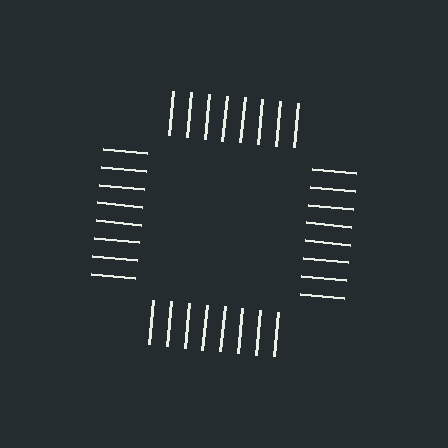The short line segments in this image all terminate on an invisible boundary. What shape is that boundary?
An illusory square — the line segments terminate on its edges but no continuous stroke is drawn.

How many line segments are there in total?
32 — 8 along each of the 4 edges.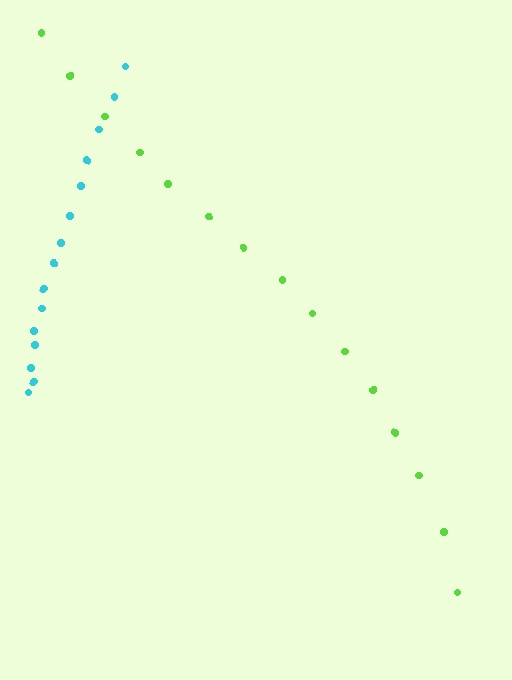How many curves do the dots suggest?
There are 2 distinct paths.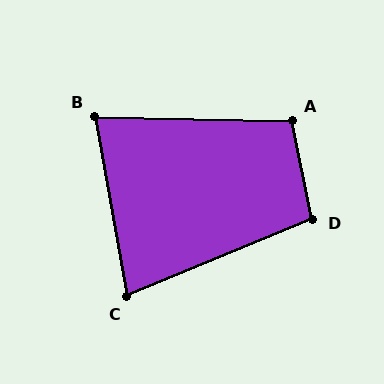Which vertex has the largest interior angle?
A, at approximately 102 degrees.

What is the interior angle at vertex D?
Approximately 101 degrees (obtuse).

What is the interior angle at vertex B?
Approximately 79 degrees (acute).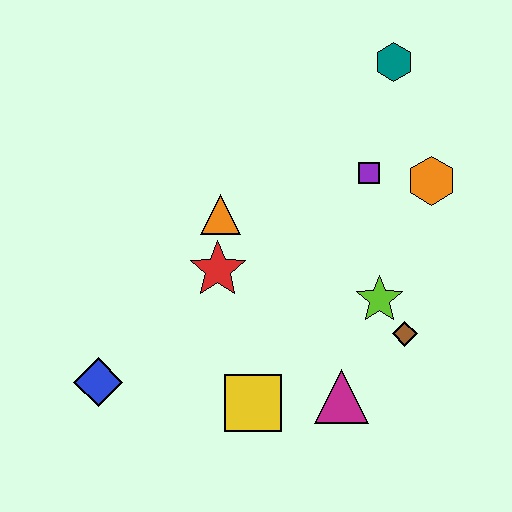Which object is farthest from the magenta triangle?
The teal hexagon is farthest from the magenta triangle.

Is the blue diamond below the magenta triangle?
No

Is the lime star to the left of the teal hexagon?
Yes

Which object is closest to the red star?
The orange triangle is closest to the red star.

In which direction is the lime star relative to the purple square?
The lime star is below the purple square.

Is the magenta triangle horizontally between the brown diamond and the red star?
Yes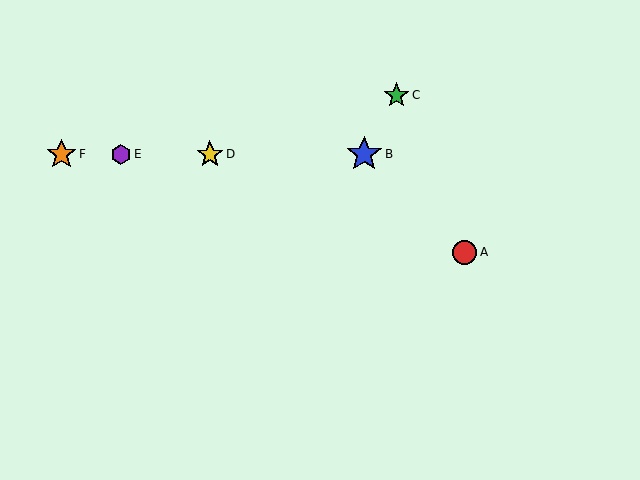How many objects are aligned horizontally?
4 objects (B, D, E, F) are aligned horizontally.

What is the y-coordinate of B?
Object B is at y≈154.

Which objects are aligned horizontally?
Objects B, D, E, F are aligned horizontally.